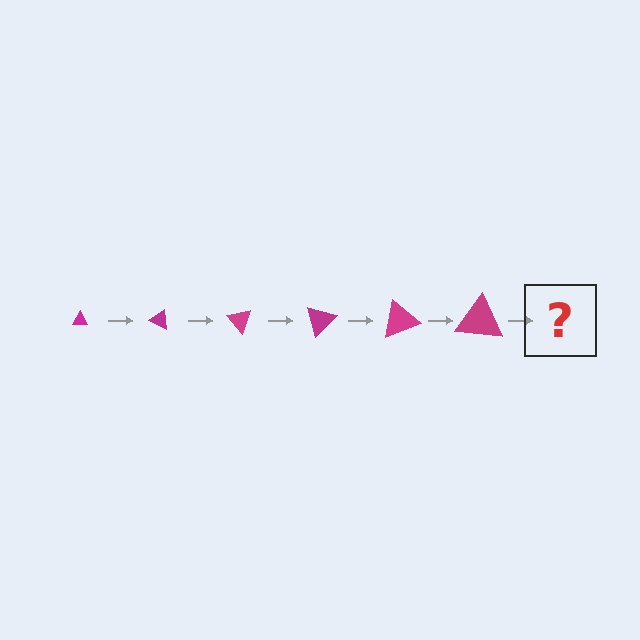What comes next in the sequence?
The next element should be a triangle, larger than the previous one and rotated 150 degrees from the start.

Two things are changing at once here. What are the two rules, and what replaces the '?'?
The two rules are that the triangle grows larger each step and it rotates 25 degrees each step. The '?' should be a triangle, larger than the previous one and rotated 150 degrees from the start.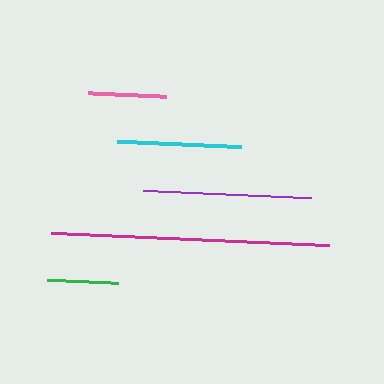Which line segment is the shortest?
The green line is the shortest at approximately 71 pixels.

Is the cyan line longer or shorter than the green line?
The cyan line is longer than the green line.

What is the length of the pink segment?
The pink segment is approximately 79 pixels long.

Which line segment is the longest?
The magenta line is the longest at approximately 278 pixels.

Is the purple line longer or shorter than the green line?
The purple line is longer than the green line.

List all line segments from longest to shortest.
From longest to shortest: magenta, purple, cyan, pink, green.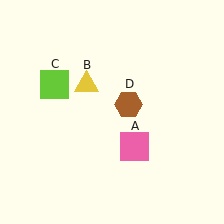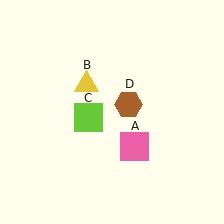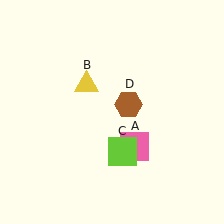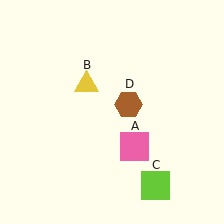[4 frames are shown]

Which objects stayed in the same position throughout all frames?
Pink square (object A) and yellow triangle (object B) and brown hexagon (object D) remained stationary.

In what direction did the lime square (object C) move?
The lime square (object C) moved down and to the right.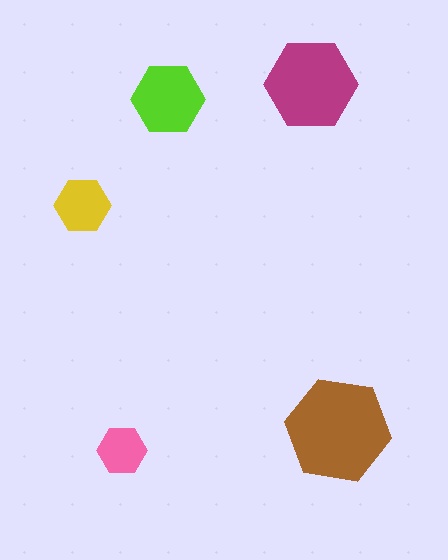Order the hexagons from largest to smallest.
the brown one, the magenta one, the lime one, the yellow one, the pink one.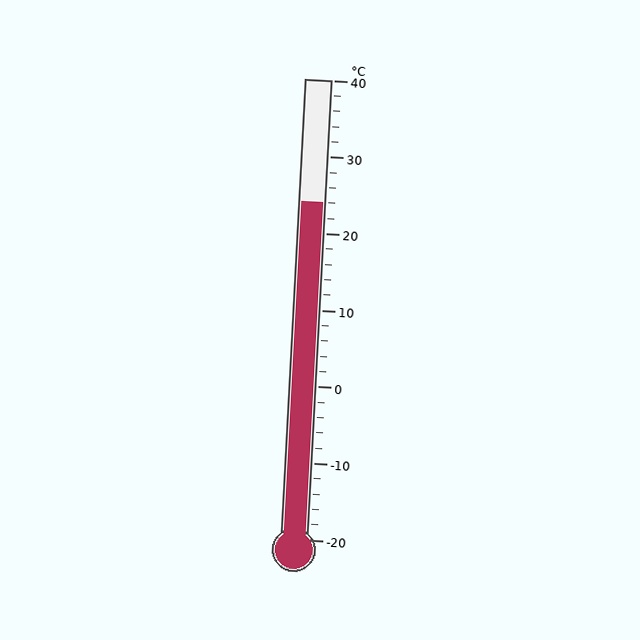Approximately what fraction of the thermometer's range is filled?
The thermometer is filled to approximately 75% of its range.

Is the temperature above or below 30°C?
The temperature is below 30°C.